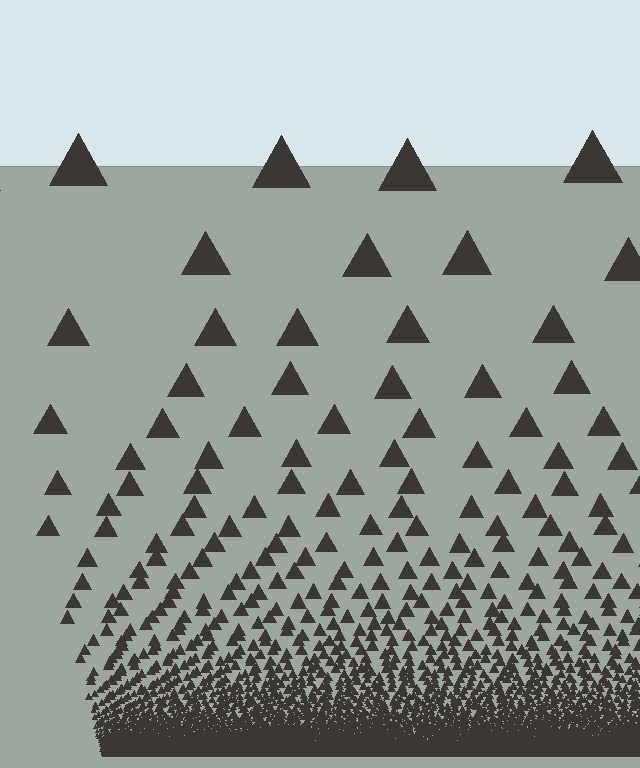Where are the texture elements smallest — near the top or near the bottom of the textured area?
Near the bottom.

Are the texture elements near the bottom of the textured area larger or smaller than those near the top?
Smaller. The gradient is inverted — elements near the bottom are smaller and denser.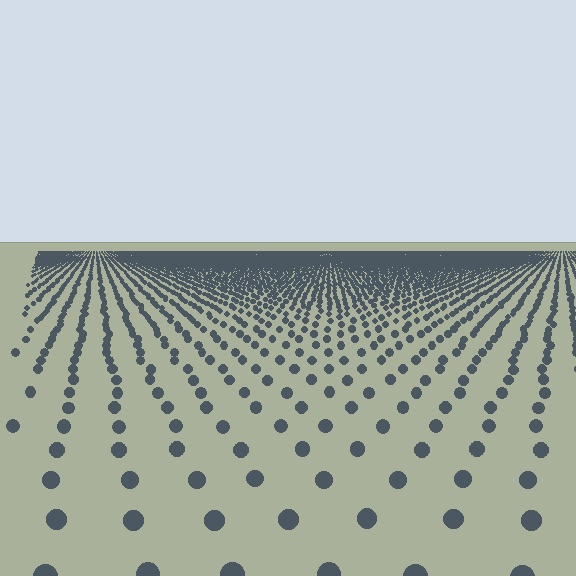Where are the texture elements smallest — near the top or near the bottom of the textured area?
Near the top.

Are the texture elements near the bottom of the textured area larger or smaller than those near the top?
Larger. Near the bottom, elements are closer to the viewer and appear at a bigger on-screen size.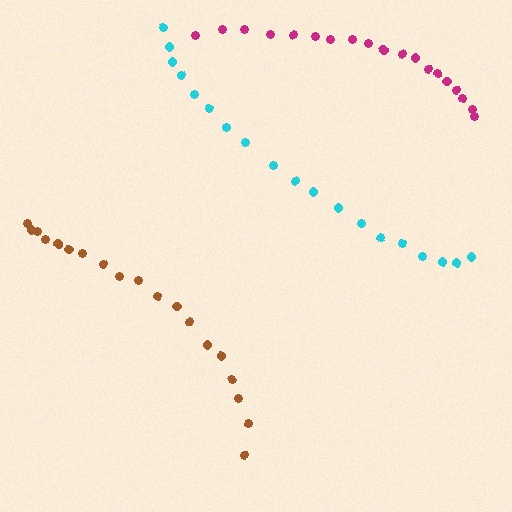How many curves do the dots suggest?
There are 3 distinct paths.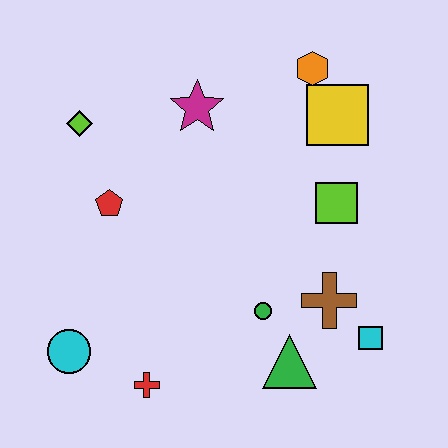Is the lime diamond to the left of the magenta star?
Yes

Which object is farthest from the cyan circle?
The orange hexagon is farthest from the cyan circle.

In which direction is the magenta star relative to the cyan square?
The magenta star is above the cyan square.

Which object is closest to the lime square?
The yellow square is closest to the lime square.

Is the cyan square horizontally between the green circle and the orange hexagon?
No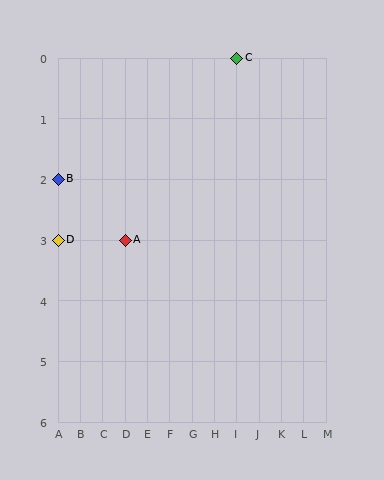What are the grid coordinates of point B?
Point B is at grid coordinates (A, 2).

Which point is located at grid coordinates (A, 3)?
Point D is at (A, 3).